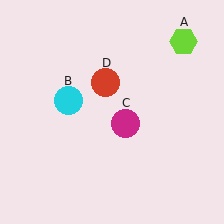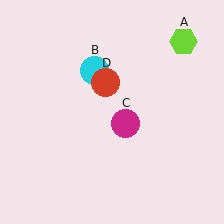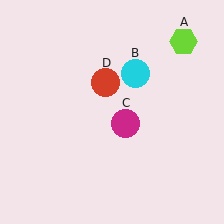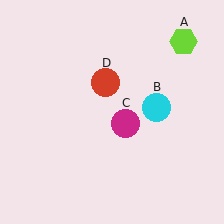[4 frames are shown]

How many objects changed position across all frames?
1 object changed position: cyan circle (object B).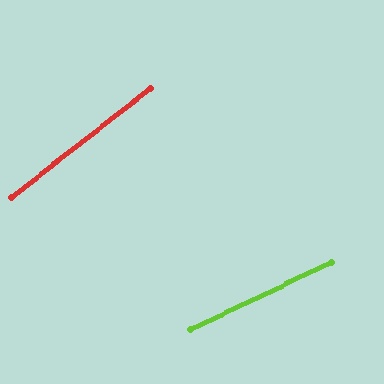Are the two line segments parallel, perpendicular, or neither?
Neither parallel nor perpendicular — they differ by about 12°.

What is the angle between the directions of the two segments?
Approximately 12 degrees.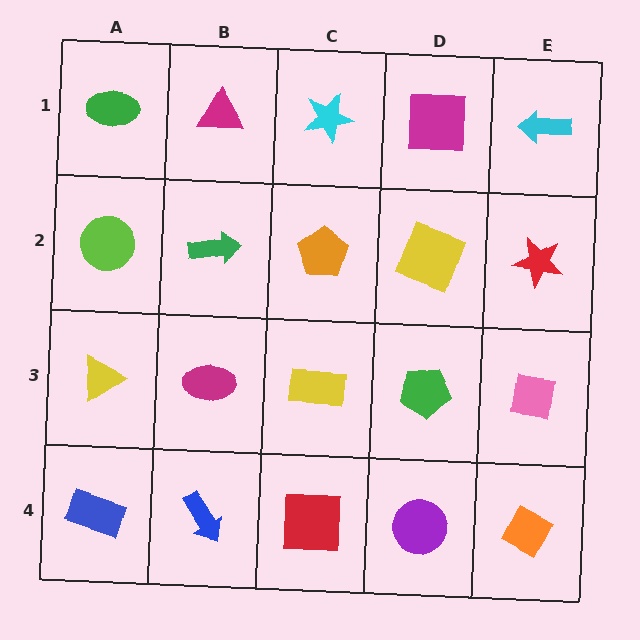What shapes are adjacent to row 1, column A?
A lime circle (row 2, column A), a magenta triangle (row 1, column B).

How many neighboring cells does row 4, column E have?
2.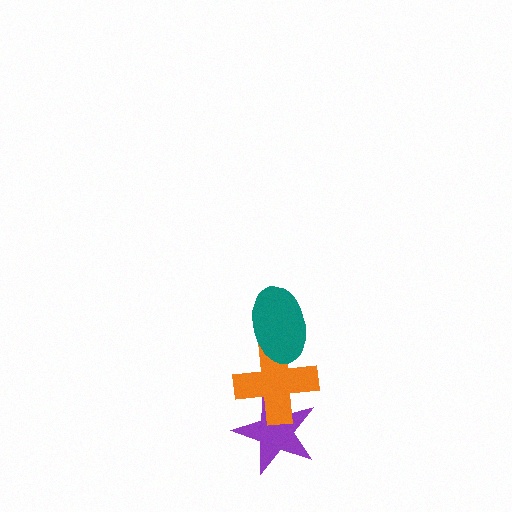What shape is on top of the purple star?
The orange cross is on top of the purple star.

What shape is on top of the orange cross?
The teal ellipse is on top of the orange cross.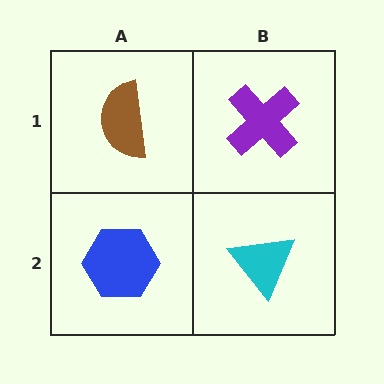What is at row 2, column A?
A blue hexagon.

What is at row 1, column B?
A purple cross.